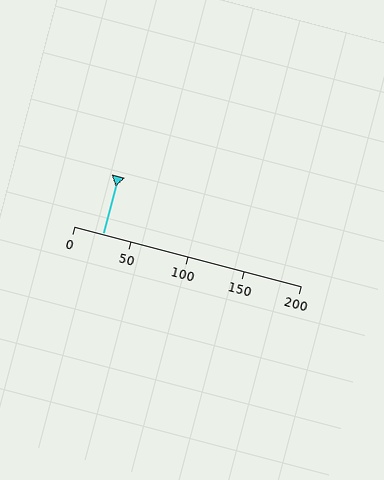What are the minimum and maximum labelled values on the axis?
The axis runs from 0 to 200.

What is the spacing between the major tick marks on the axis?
The major ticks are spaced 50 apart.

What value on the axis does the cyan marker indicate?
The marker indicates approximately 25.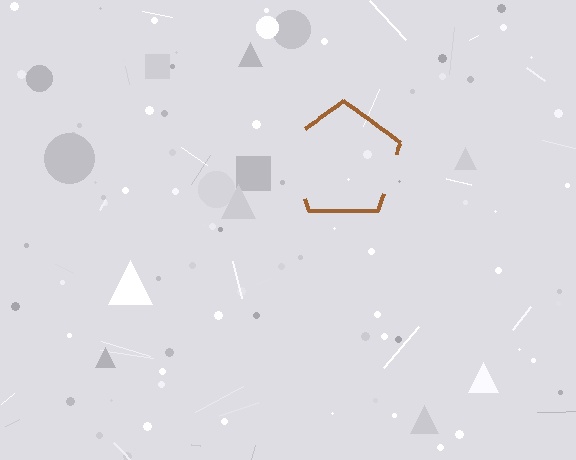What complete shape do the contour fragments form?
The contour fragments form a pentagon.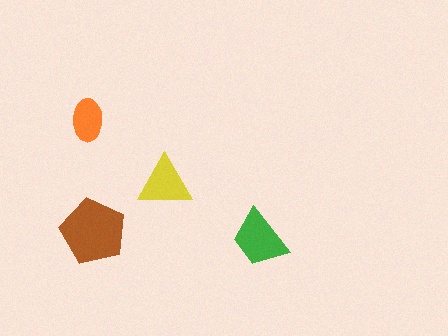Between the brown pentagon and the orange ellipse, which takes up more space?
The brown pentagon.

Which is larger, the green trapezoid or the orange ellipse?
The green trapezoid.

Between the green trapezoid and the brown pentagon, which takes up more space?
The brown pentagon.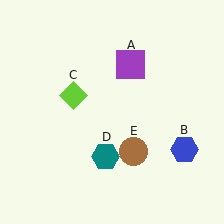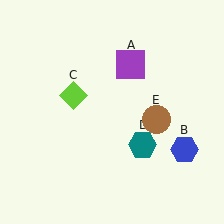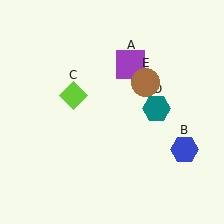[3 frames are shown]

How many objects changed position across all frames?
2 objects changed position: teal hexagon (object D), brown circle (object E).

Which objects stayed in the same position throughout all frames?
Purple square (object A) and blue hexagon (object B) and lime diamond (object C) remained stationary.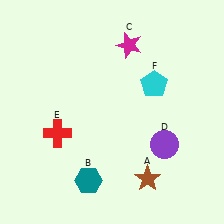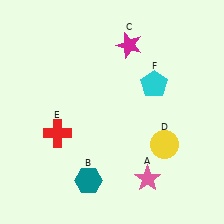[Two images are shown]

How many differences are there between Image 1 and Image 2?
There are 2 differences between the two images.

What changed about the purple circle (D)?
In Image 1, D is purple. In Image 2, it changed to yellow.